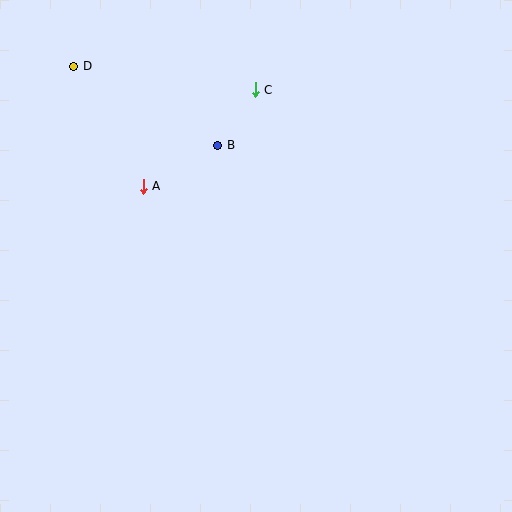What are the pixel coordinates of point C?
Point C is at (255, 90).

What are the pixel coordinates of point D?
Point D is at (74, 66).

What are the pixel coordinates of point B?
Point B is at (218, 145).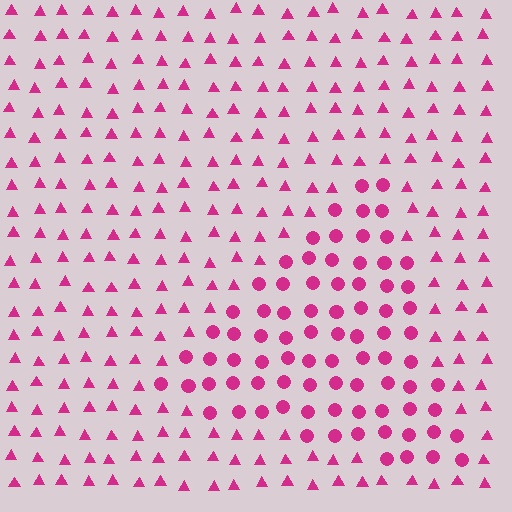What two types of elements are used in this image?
The image uses circles inside the triangle region and triangles outside it.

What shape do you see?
I see a triangle.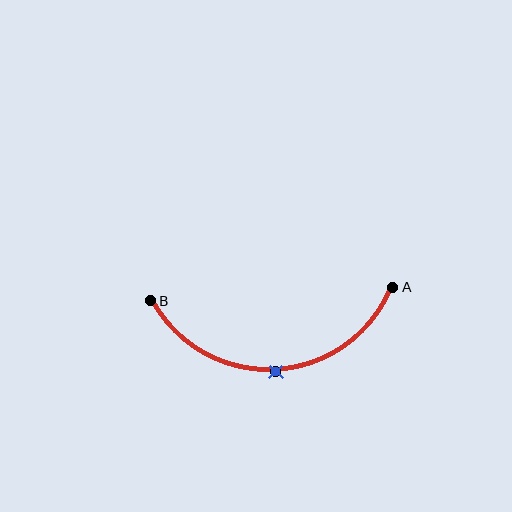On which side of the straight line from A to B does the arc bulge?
The arc bulges below the straight line connecting A and B.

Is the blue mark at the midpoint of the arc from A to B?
Yes. The blue mark lies on the arc at equal arc-length from both A and B — it is the arc midpoint.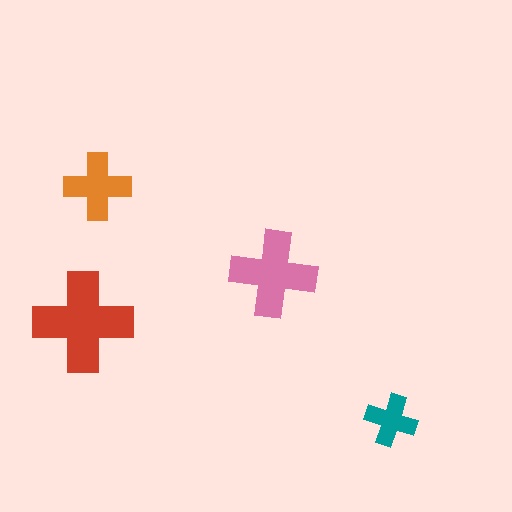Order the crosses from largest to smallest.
the red one, the pink one, the orange one, the teal one.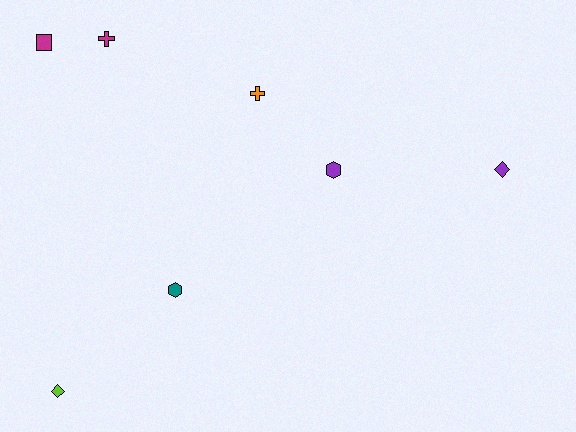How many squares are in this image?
There is 1 square.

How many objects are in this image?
There are 7 objects.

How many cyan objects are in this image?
There are no cyan objects.